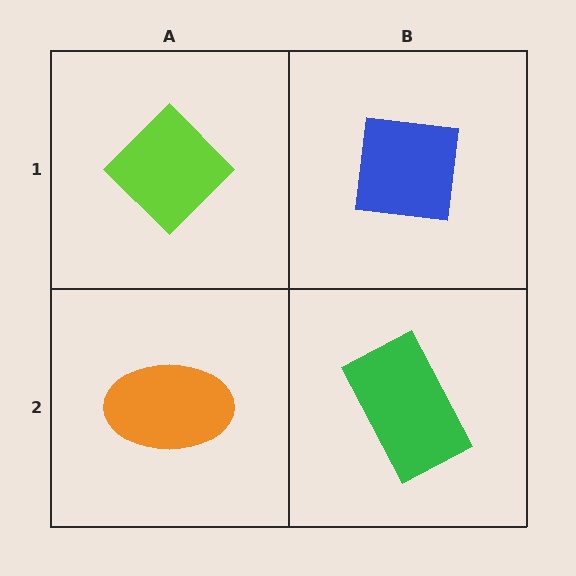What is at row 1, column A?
A lime diamond.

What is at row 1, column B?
A blue square.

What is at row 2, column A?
An orange ellipse.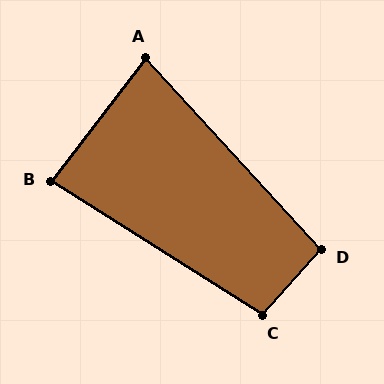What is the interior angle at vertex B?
Approximately 85 degrees (acute).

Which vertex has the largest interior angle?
C, at approximately 100 degrees.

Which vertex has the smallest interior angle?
A, at approximately 80 degrees.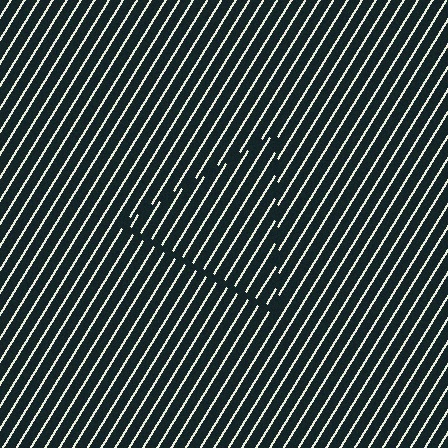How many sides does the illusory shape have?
3 sides — the line-ends trace a triangle.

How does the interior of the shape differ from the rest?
The interior of the shape contains the same grating, shifted by half a period — the contour is defined by the phase discontinuity where line-ends from the inner and outer gratings abut.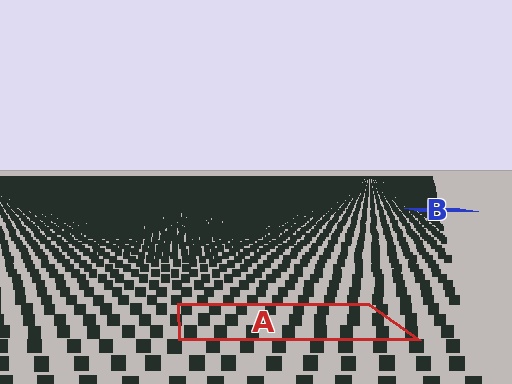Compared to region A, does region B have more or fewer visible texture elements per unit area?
Region B has more texture elements per unit area — they are packed more densely because it is farther away.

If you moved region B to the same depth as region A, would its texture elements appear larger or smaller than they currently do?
They would appear larger. At a closer depth, the same texture elements are projected at a bigger on-screen size.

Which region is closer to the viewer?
Region A is closer. The texture elements there are larger and more spread out.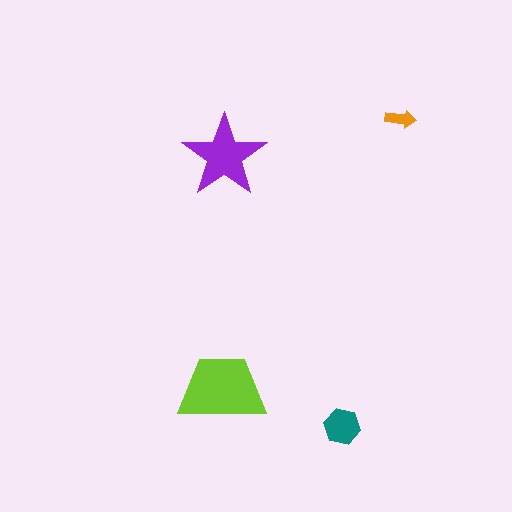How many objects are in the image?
There are 4 objects in the image.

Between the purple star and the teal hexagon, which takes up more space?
The purple star.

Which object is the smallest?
The orange arrow.